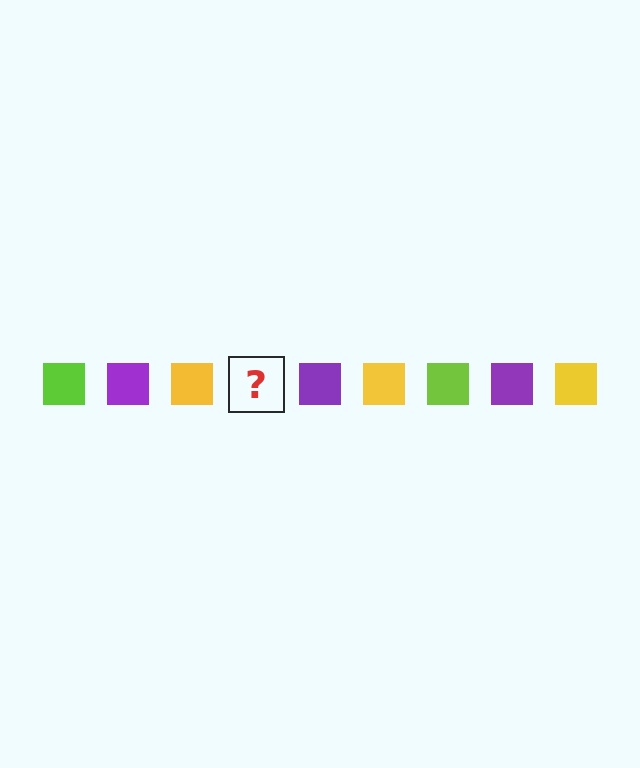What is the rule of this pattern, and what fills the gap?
The rule is that the pattern cycles through lime, purple, yellow squares. The gap should be filled with a lime square.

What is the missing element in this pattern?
The missing element is a lime square.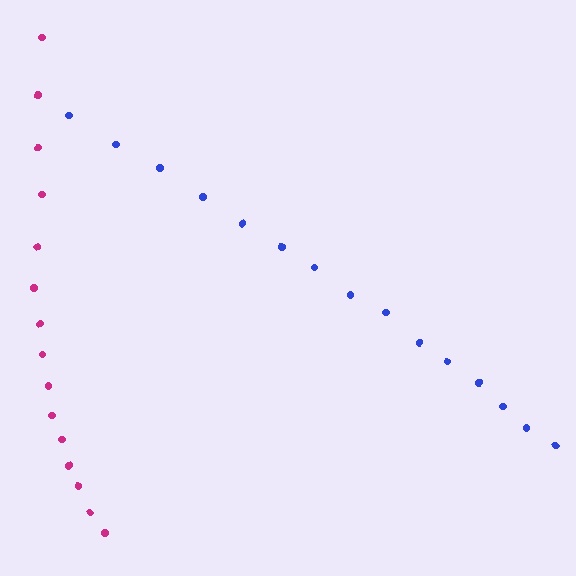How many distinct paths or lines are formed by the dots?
There are 2 distinct paths.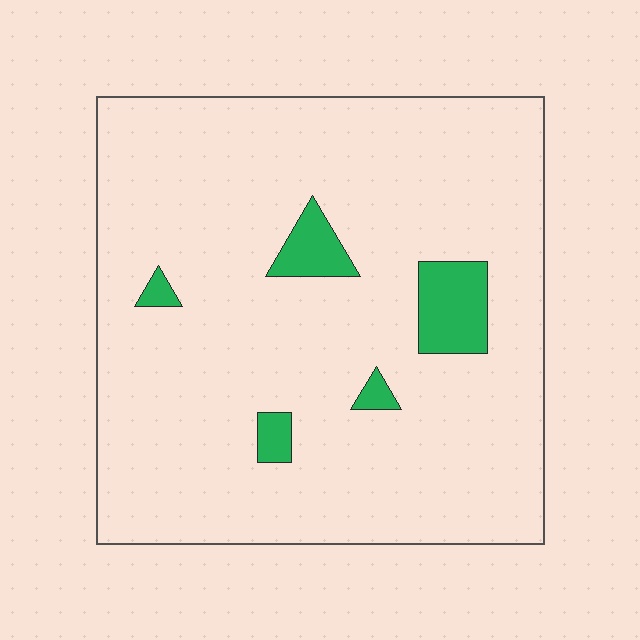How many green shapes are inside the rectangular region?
5.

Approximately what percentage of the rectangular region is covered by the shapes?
Approximately 5%.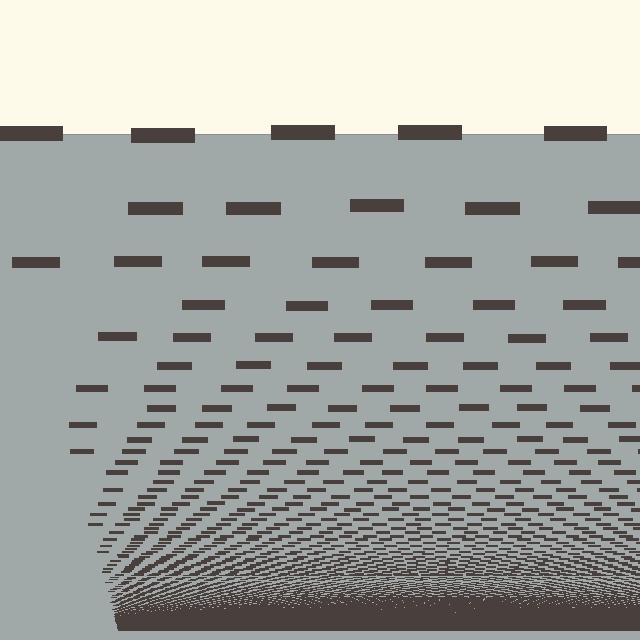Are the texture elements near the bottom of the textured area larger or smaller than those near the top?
Smaller. The gradient is inverted — elements near the bottom are smaller and denser.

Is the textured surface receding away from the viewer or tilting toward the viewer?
The surface appears to tilt toward the viewer. Texture elements get larger and sparser toward the top.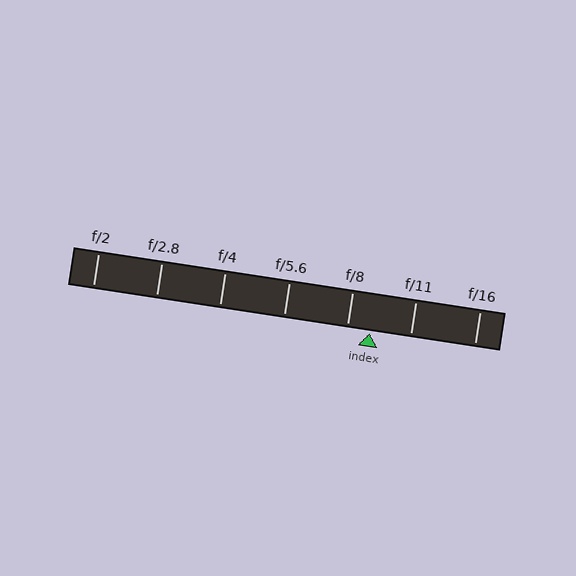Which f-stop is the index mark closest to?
The index mark is closest to f/8.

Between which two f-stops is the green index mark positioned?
The index mark is between f/8 and f/11.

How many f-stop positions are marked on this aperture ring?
There are 7 f-stop positions marked.